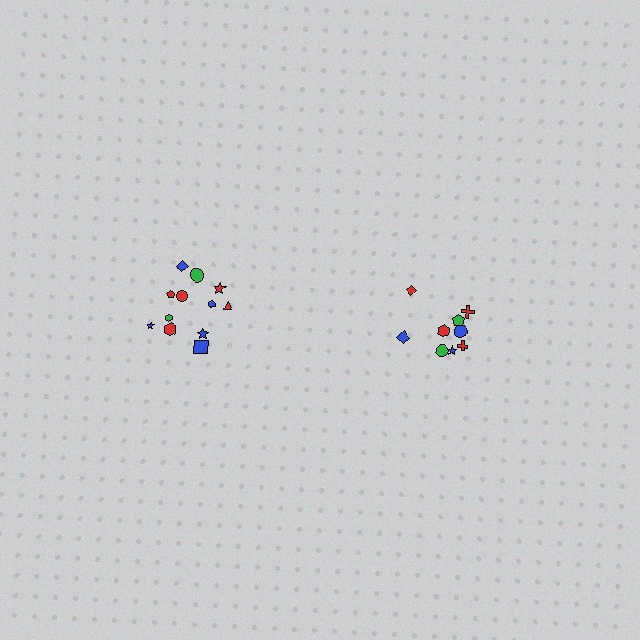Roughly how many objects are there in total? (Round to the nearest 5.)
Roughly 20 objects in total.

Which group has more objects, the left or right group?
The left group.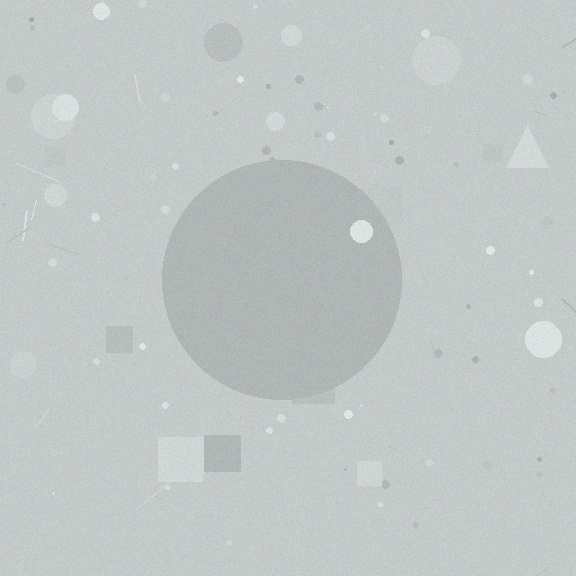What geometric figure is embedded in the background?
A circle is embedded in the background.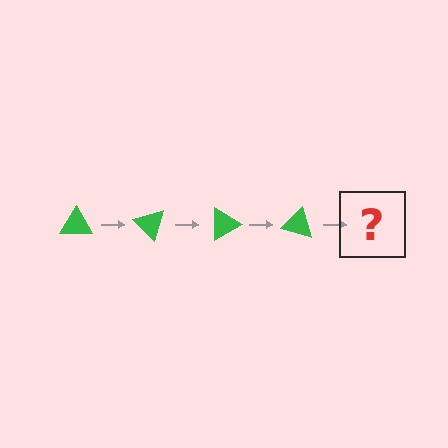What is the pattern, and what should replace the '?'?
The pattern is that the triangle rotates 45 degrees each step. The '?' should be a green triangle rotated 180 degrees.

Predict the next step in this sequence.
The next step is a green triangle rotated 180 degrees.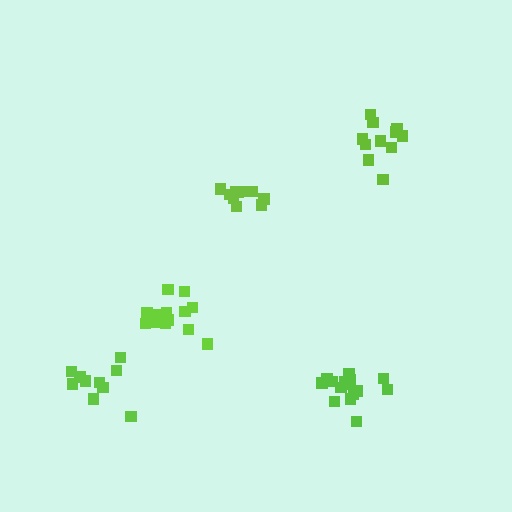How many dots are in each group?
Group 1: 11 dots, Group 2: 10 dots, Group 3: 14 dots, Group 4: 15 dots, Group 5: 11 dots (61 total).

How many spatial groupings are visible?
There are 5 spatial groupings.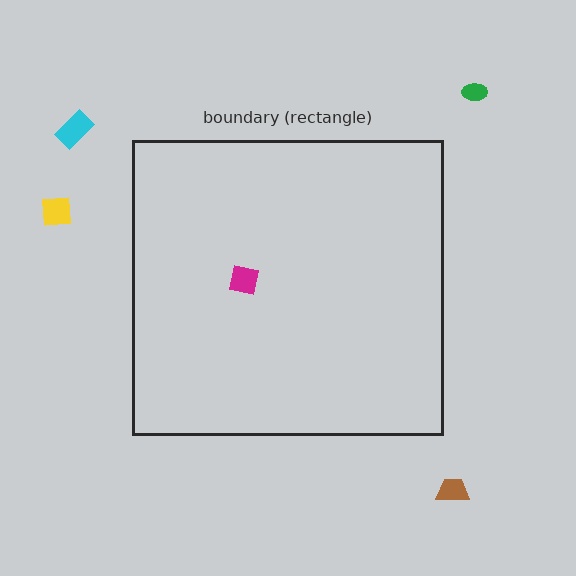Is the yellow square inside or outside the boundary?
Outside.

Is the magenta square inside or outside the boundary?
Inside.